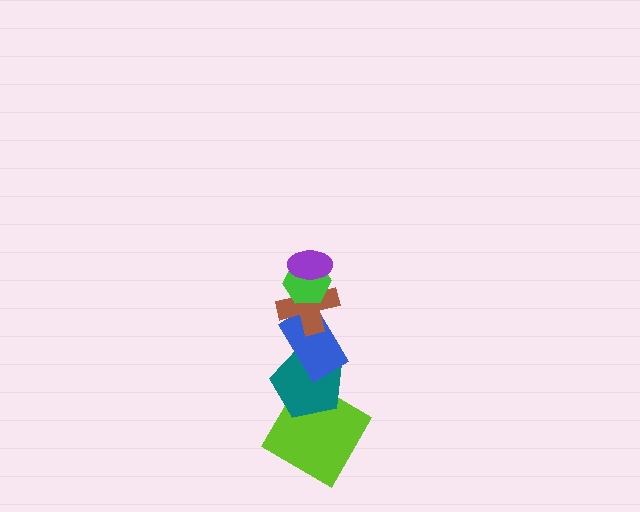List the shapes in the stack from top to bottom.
From top to bottom: the purple ellipse, the green hexagon, the brown cross, the blue rectangle, the teal pentagon, the lime diamond.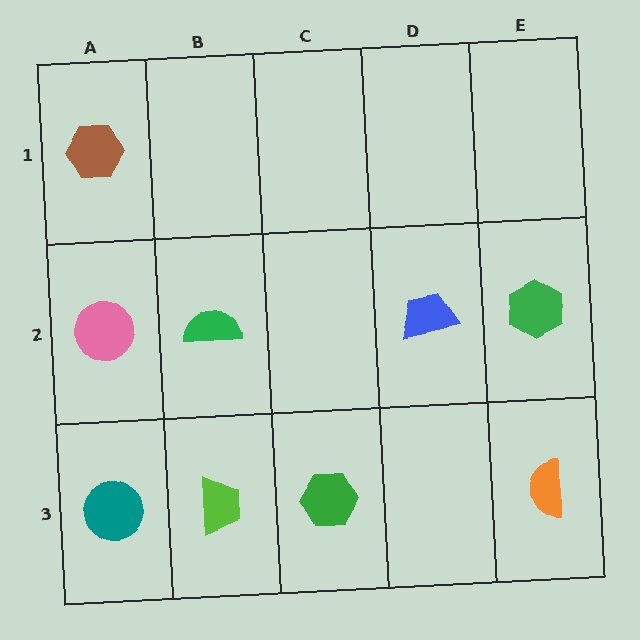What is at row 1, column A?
A brown hexagon.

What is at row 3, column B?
A lime trapezoid.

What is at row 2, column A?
A pink circle.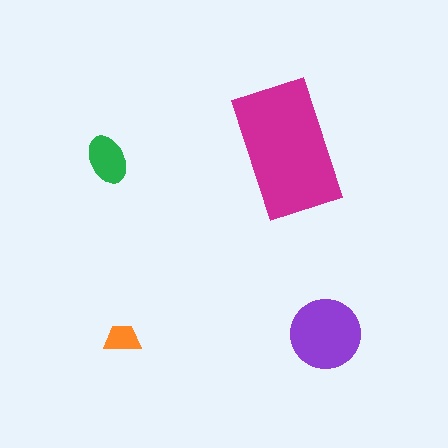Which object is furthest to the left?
The green ellipse is leftmost.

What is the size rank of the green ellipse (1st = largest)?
3rd.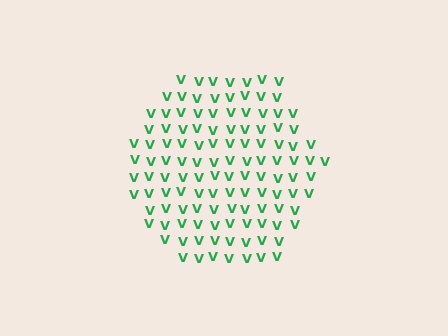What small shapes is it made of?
It is made of small letter V's.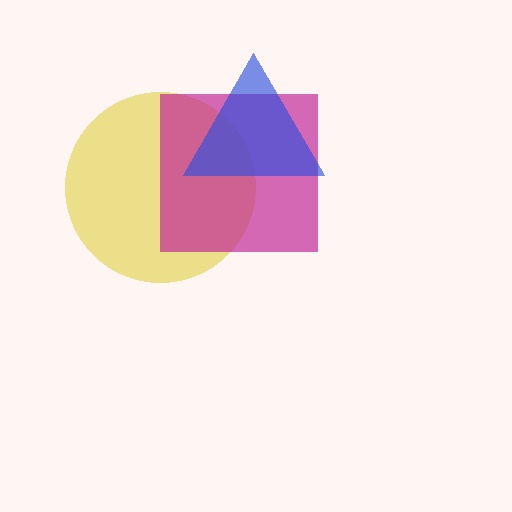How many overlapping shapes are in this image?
There are 3 overlapping shapes in the image.